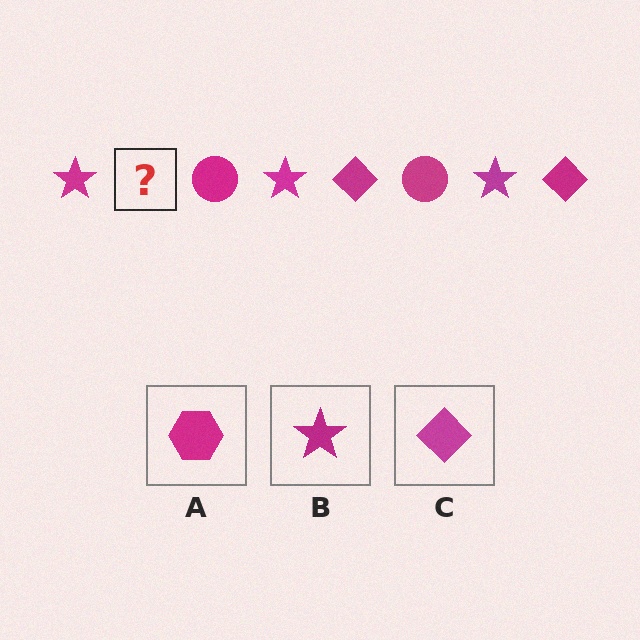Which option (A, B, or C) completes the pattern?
C.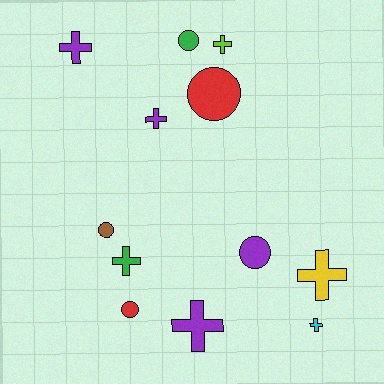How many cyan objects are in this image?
There is 1 cyan object.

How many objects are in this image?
There are 12 objects.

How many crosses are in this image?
There are 7 crosses.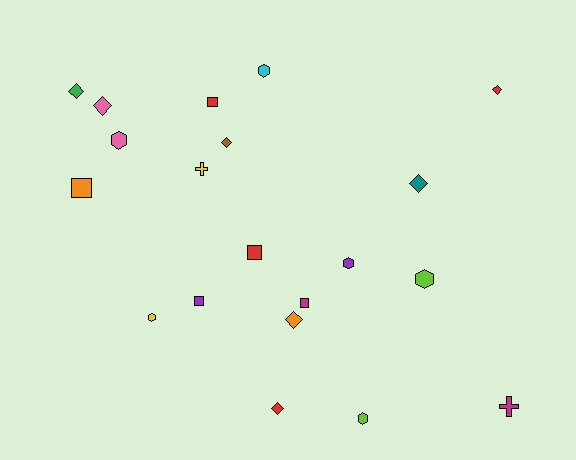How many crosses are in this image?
There are 2 crosses.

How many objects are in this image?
There are 20 objects.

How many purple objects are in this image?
There are 2 purple objects.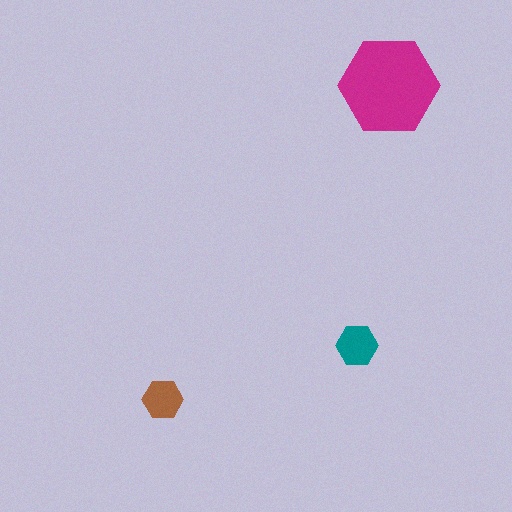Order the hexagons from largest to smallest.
the magenta one, the teal one, the brown one.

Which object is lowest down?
The brown hexagon is bottommost.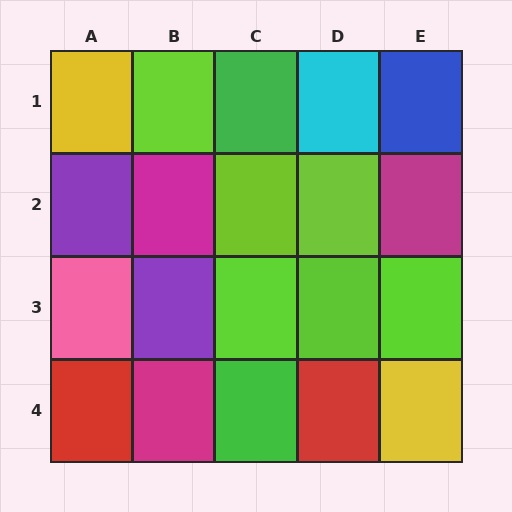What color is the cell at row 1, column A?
Yellow.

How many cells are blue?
1 cell is blue.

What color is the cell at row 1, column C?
Green.